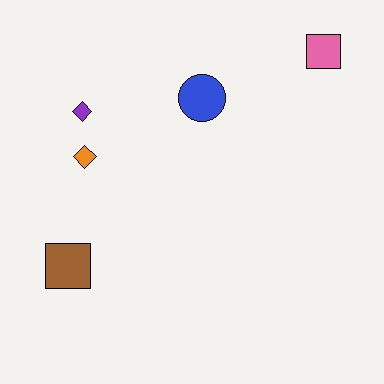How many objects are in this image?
There are 5 objects.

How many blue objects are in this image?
There is 1 blue object.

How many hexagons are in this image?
There are no hexagons.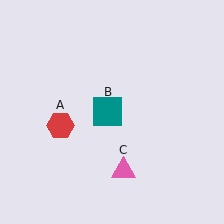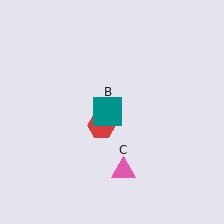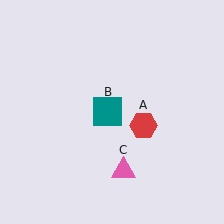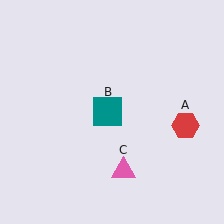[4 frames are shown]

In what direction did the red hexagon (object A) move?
The red hexagon (object A) moved right.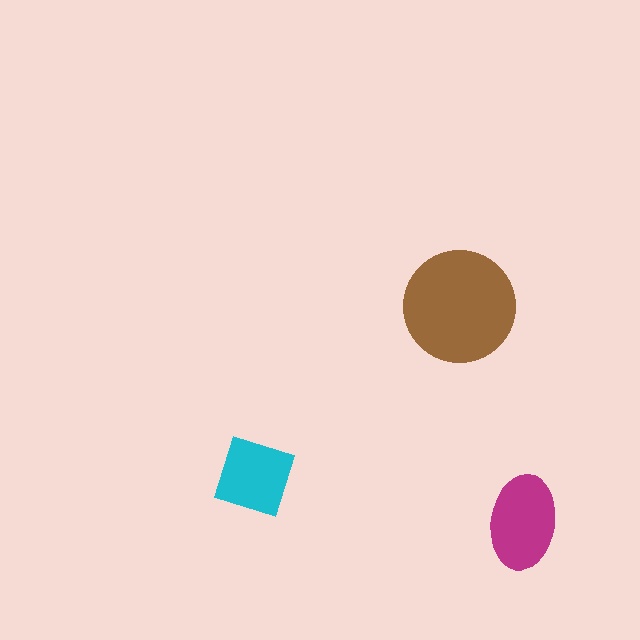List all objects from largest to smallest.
The brown circle, the magenta ellipse, the cyan diamond.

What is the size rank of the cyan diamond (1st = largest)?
3rd.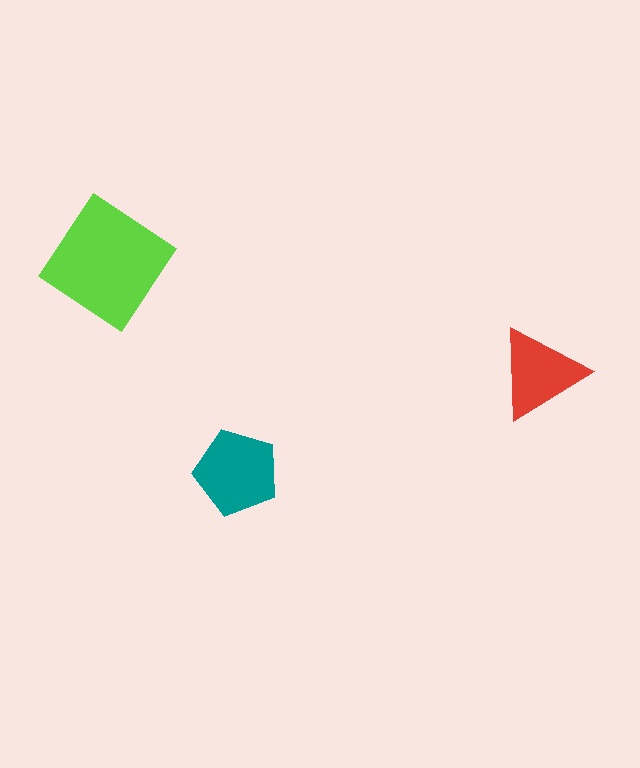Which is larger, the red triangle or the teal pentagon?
The teal pentagon.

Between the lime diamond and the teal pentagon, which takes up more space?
The lime diamond.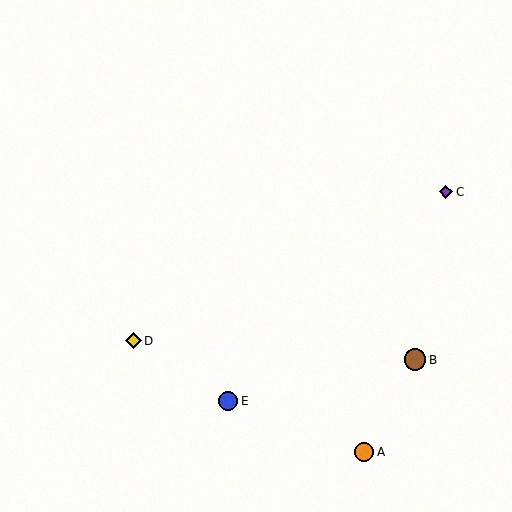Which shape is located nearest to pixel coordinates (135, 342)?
The yellow diamond (labeled D) at (133, 341) is nearest to that location.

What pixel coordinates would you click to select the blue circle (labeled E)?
Click at (228, 401) to select the blue circle E.